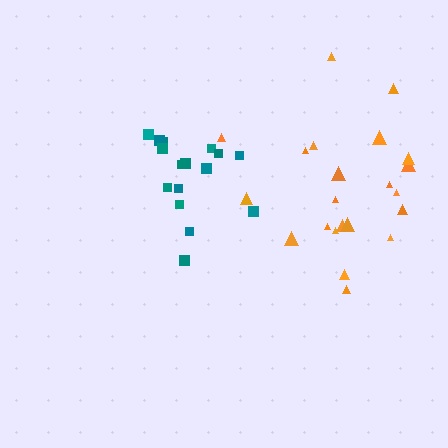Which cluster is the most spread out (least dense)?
Orange.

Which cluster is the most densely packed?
Teal.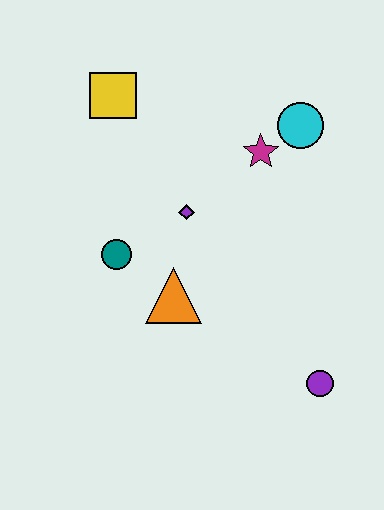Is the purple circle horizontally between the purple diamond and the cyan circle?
No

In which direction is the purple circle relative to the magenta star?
The purple circle is below the magenta star.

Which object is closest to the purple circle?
The orange triangle is closest to the purple circle.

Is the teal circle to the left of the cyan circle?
Yes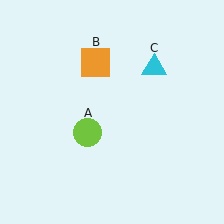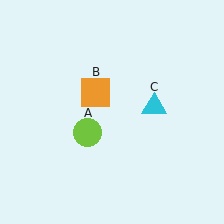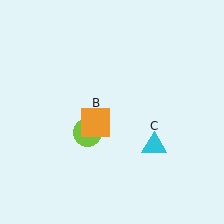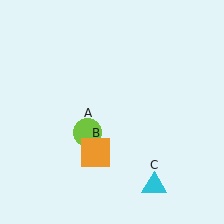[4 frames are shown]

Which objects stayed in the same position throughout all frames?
Lime circle (object A) remained stationary.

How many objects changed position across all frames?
2 objects changed position: orange square (object B), cyan triangle (object C).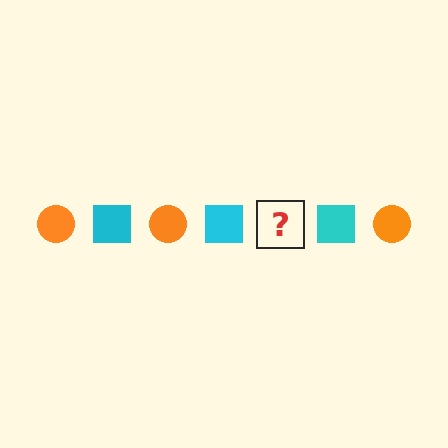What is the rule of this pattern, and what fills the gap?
The rule is that the pattern alternates between orange circle and cyan square. The gap should be filled with an orange circle.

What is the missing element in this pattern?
The missing element is an orange circle.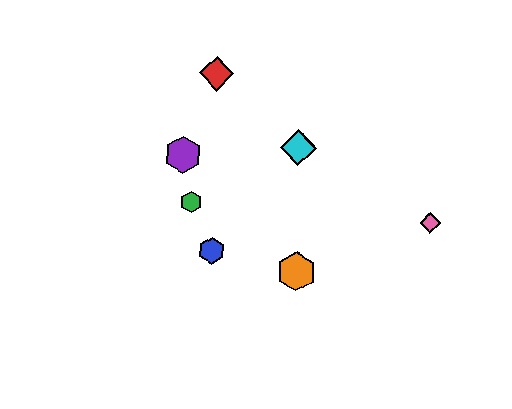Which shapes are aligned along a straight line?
The green hexagon, the yellow diamond, the cyan diamond are aligned along a straight line.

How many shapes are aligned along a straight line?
3 shapes (the green hexagon, the yellow diamond, the cyan diamond) are aligned along a straight line.